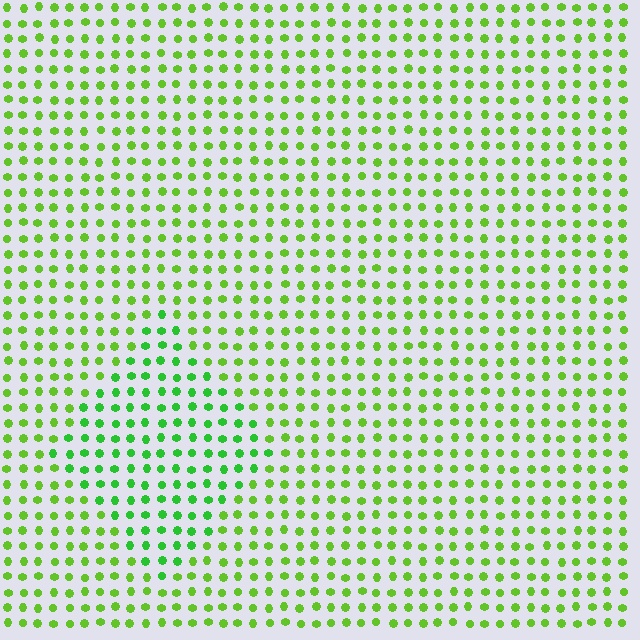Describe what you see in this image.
The image is filled with small lime elements in a uniform arrangement. A diamond-shaped region is visible where the elements are tinted to a slightly different hue, forming a subtle color boundary.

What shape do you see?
I see a diamond.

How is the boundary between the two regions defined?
The boundary is defined purely by a slight shift in hue (about 25 degrees). Spacing, size, and orientation are identical on both sides.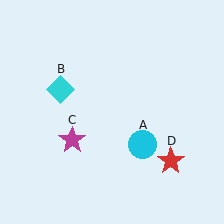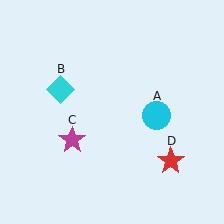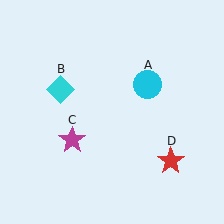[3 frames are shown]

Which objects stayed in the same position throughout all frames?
Cyan diamond (object B) and magenta star (object C) and red star (object D) remained stationary.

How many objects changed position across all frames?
1 object changed position: cyan circle (object A).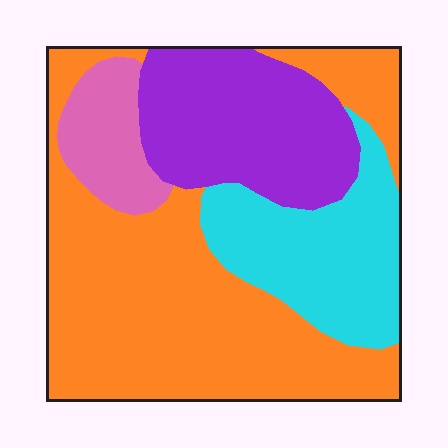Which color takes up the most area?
Orange, at roughly 50%.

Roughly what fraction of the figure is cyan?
Cyan takes up about one fifth (1/5) of the figure.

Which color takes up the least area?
Pink, at roughly 10%.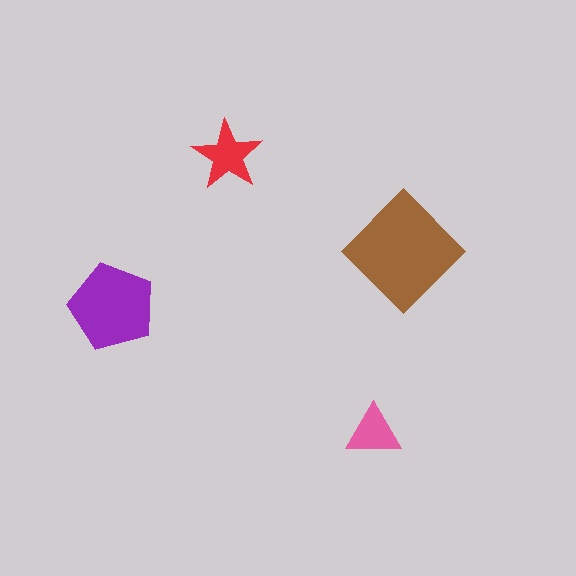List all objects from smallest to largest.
The pink triangle, the red star, the purple pentagon, the brown diamond.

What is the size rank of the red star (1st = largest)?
3rd.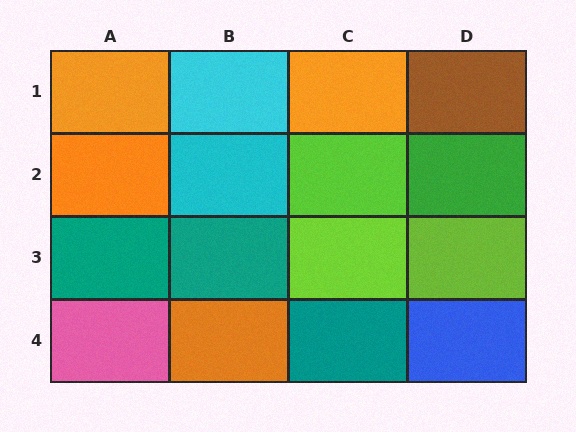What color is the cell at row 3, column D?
Lime.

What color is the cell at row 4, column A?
Pink.